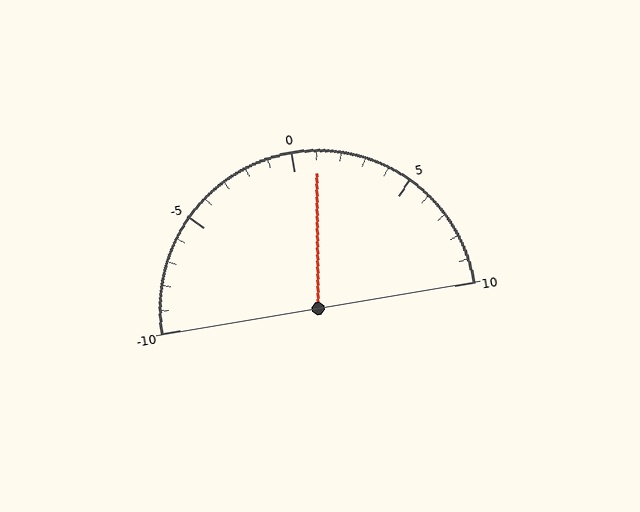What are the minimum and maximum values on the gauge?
The gauge ranges from -10 to 10.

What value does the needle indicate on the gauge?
The needle indicates approximately 1.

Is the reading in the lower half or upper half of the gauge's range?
The reading is in the upper half of the range (-10 to 10).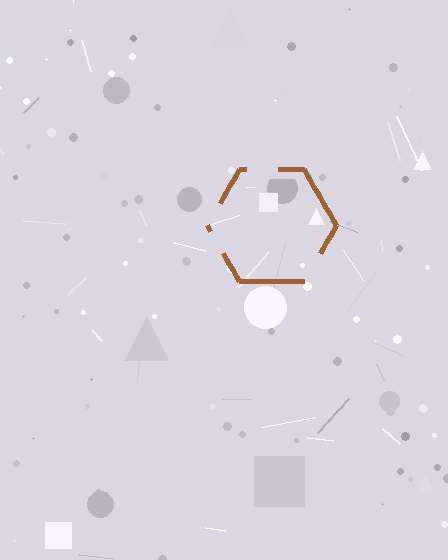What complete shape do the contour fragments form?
The contour fragments form a hexagon.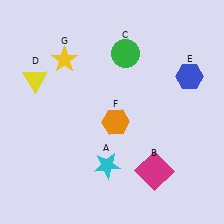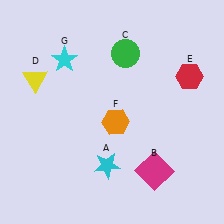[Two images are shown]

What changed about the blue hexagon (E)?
In Image 1, E is blue. In Image 2, it changed to red.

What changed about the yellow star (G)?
In Image 1, G is yellow. In Image 2, it changed to cyan.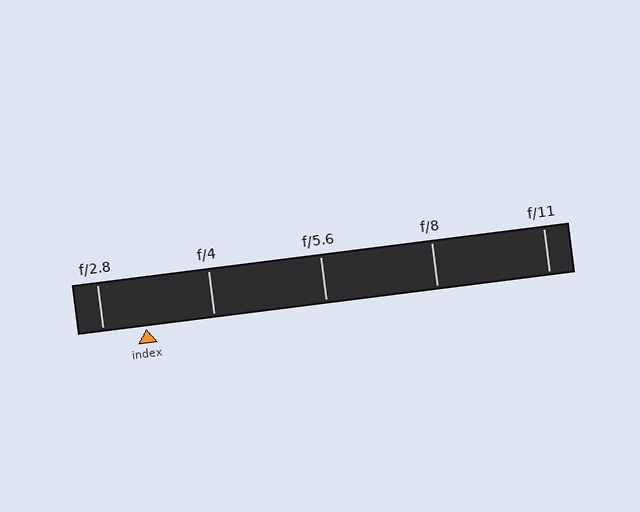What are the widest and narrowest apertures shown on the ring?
The widest aperture shown is f/2.8 and the narrowest is f/11.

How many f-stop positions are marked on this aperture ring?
There are 5 f-stop positions marked.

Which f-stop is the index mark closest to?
The index mark is closest to f/2.8.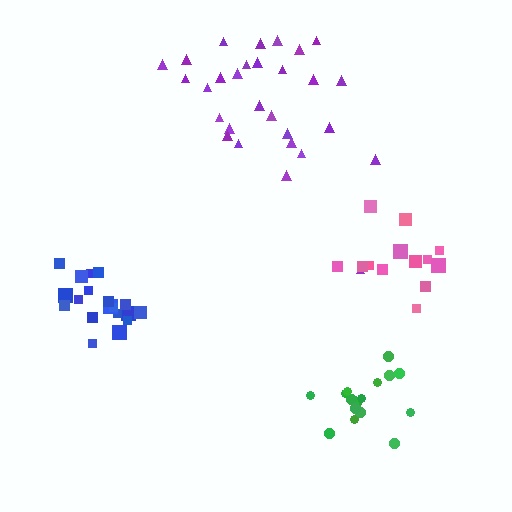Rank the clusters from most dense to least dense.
blue, green, pink, purple.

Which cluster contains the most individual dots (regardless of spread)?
Purple (29).